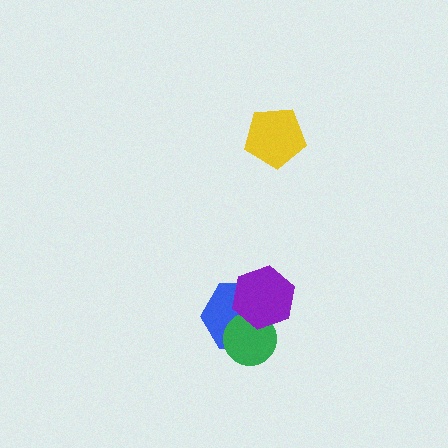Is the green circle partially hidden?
Yes, it is partially covered by another shape.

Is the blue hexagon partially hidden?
Yes, it is partially covered by another shape.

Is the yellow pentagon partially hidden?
No, no other shape covers it.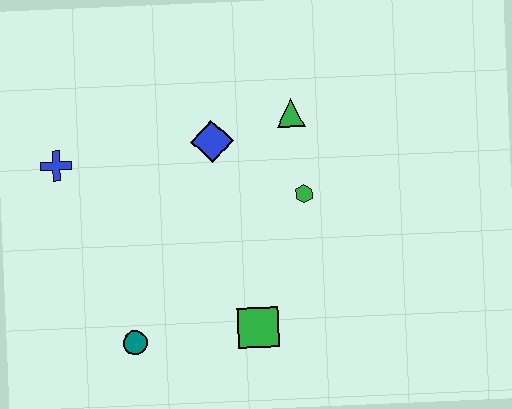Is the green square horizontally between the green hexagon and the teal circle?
Yes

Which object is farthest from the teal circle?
The green triangle is farthest from the teal circle.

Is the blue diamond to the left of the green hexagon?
Yes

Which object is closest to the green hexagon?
The green triangle is closest to the green hexagon.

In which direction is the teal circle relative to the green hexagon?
The teal circle is to the left of the green hexagon.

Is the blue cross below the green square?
No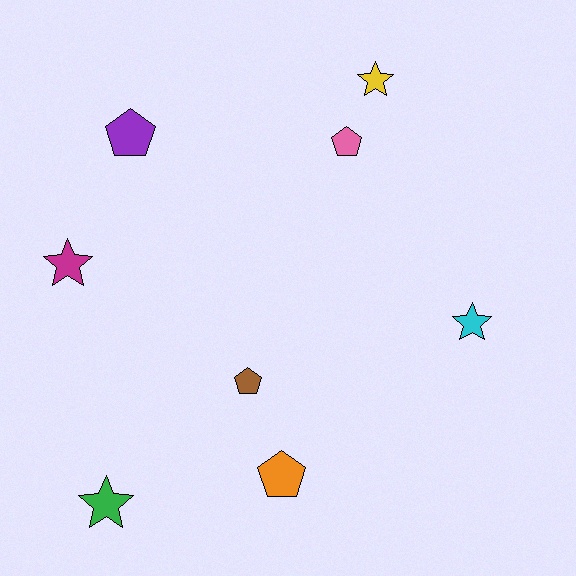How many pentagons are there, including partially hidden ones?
There are 4 pentagons.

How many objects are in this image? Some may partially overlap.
There are 8 objects.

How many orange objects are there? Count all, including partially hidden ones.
There is 1 orange object.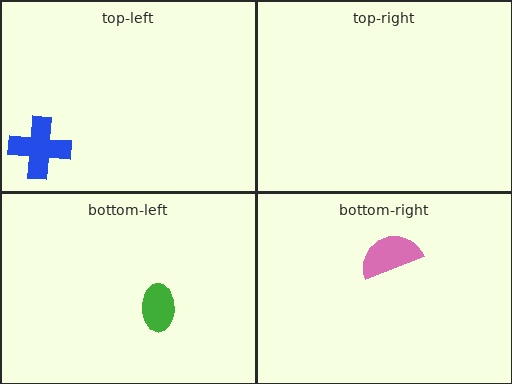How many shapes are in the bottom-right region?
1.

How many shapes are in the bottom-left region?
1.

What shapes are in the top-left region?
The blue cross.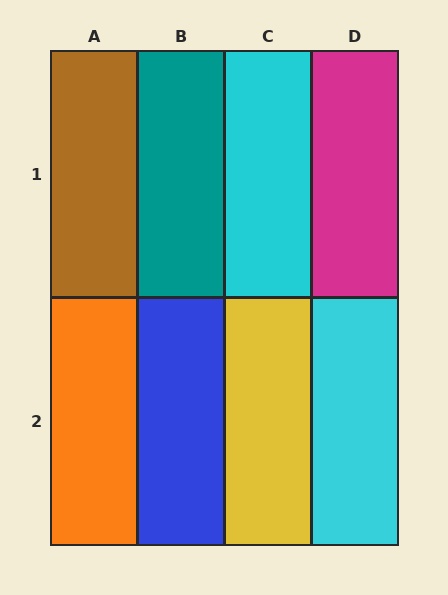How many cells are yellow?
1 cell is yellow.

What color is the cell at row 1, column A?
Brown.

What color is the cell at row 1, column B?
Teal.